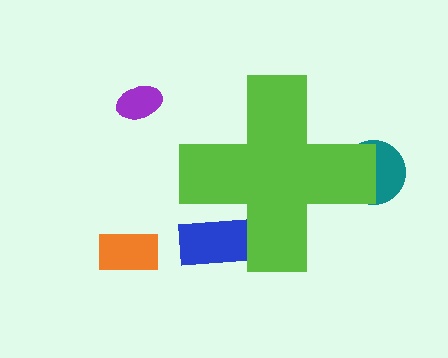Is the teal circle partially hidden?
Yes, the teal circle is partially hidden behind the lime cross.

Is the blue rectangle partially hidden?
Yes, the blue rectangle is partially hidden behind the lime cross.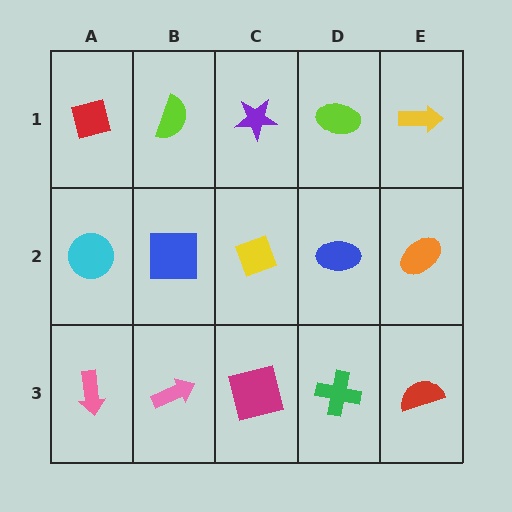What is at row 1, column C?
A purple star.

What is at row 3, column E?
A red semicircle.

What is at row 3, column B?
A pink arrow.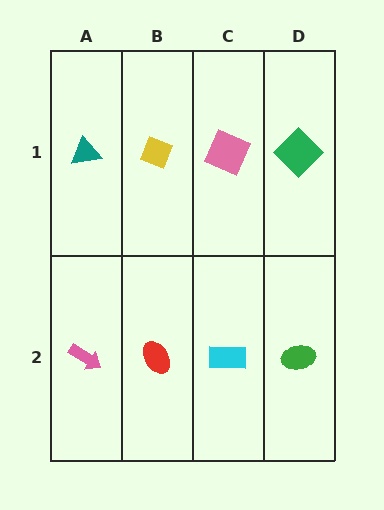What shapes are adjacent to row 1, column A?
A pink arrow (row 2, column A), a yellow diamond (row 1, column B).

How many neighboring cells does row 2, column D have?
2.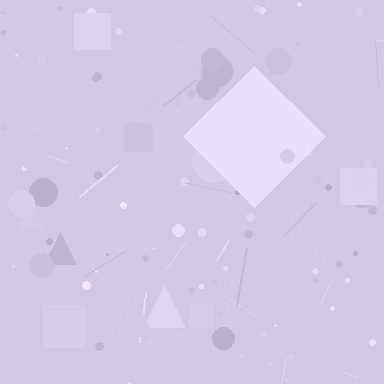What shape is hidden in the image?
A diamond is hidden in the image.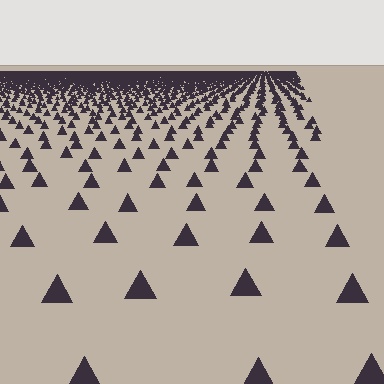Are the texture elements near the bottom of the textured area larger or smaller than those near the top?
Larger. Near the bottom, elements are closer to the viewer and appear at a bigger on-screen size.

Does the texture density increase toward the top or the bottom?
Density increases toward the top.